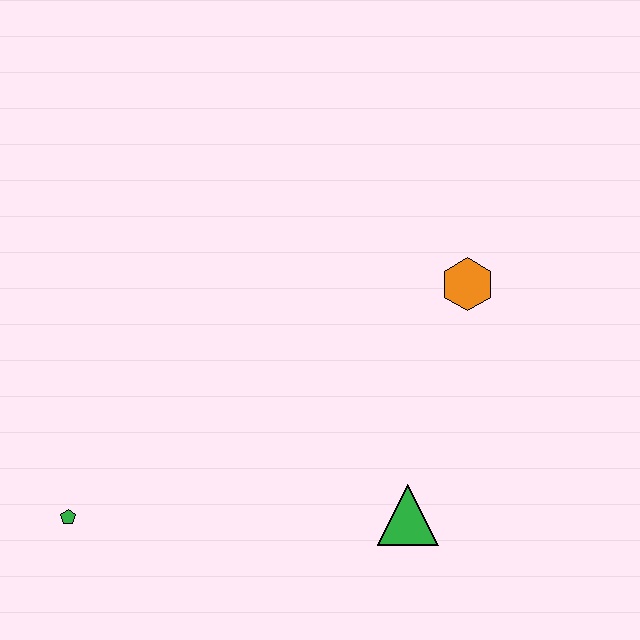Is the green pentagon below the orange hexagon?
Yes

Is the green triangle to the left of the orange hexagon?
Yes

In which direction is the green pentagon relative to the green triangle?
The green pentagon is to the left of the green triangle.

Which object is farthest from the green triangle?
The green pentagon is farthest from the green triangle.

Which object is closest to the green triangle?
The orange hexagon is closest to the green triangle.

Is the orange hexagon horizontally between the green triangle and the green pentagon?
No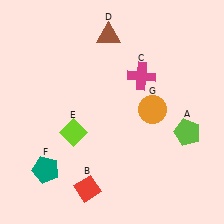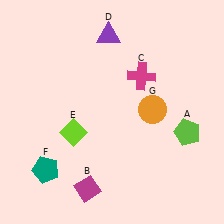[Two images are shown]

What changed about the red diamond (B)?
In Image 1, B is red. In Image 2, it changed to magenta.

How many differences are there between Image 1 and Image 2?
There are 2 differences between the two images.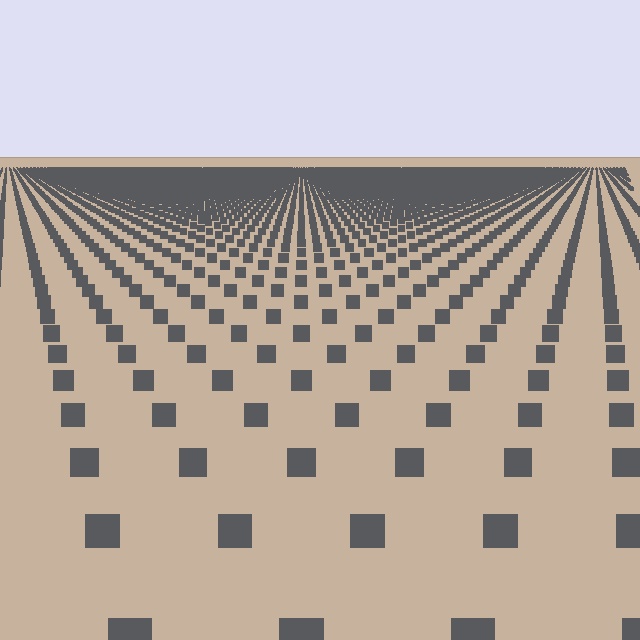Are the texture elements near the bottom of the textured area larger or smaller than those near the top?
Larger. Near the bottom, elements are closer to the viewer and appear at a bigger on-screen size.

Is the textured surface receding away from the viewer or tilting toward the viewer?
The surface is receding away from the viewer. Texture elements get smaller and denser toward the top.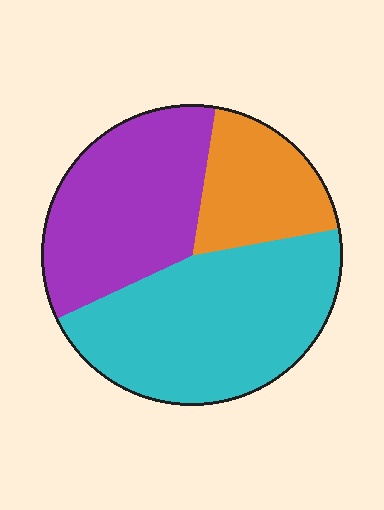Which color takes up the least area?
Orange, at roughly 20%.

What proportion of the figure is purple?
Purple covers around 35% of the figure.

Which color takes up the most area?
Cyan, at roughly 45%.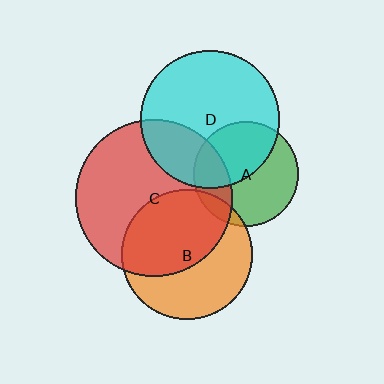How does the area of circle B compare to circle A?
Approximately 1.6 times.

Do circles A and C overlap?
Yes.